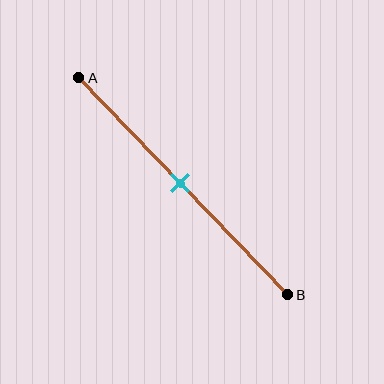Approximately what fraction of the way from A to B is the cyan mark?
The cyan mark is approximately 50% of the way from A to B.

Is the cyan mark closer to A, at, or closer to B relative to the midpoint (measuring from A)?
The cyan mark is approximately at the midpoint of segment AB.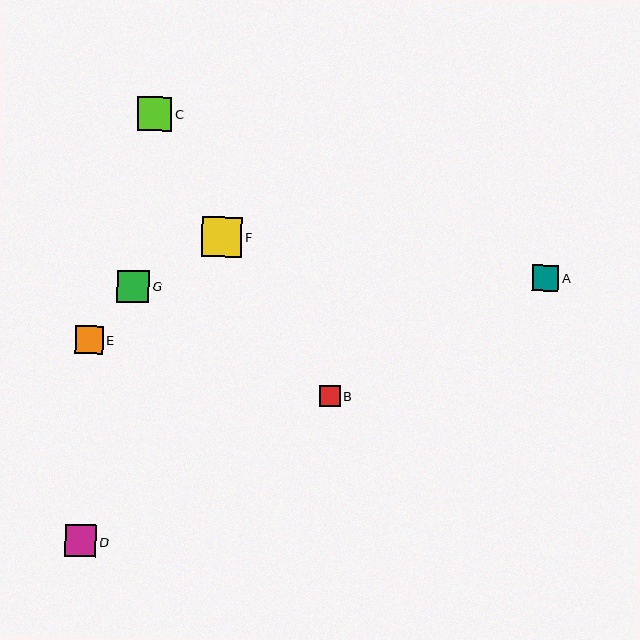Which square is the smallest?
Square B is the smallest with a size of approximately 21 pixels.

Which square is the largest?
Square F is the largest with a size of approximately 40 pixels.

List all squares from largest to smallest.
From largest to smallest: F, C, G, D, E, A, B.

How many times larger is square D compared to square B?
Square D is approximately 1.5 times the size of square B.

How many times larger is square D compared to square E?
Square D is approximately 1.1 times the size of square E.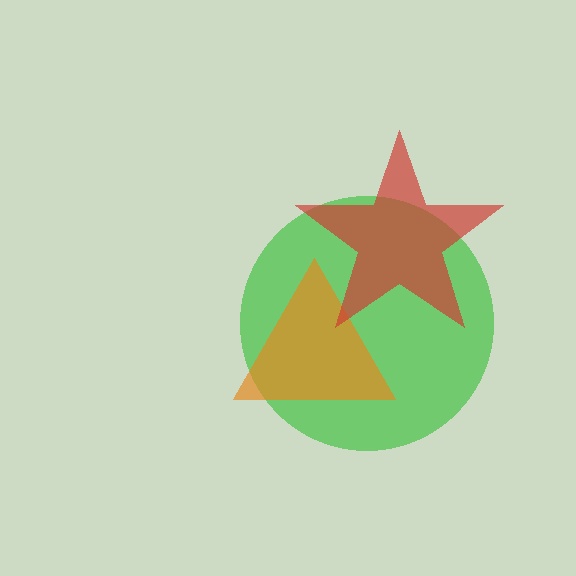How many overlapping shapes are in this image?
There are 3 overlapping shapes in the image.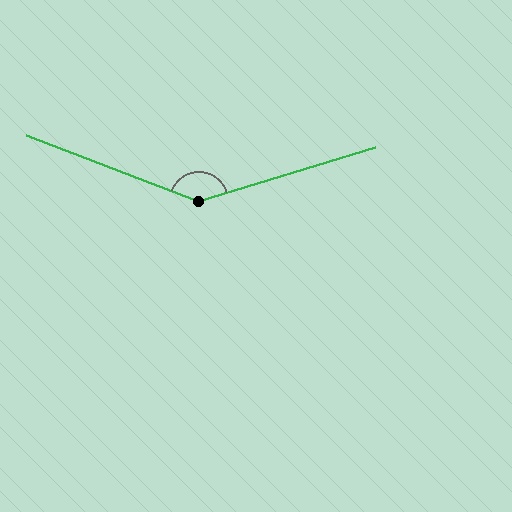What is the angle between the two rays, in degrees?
Approximately 142 degrees.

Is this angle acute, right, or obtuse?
It is obtuse.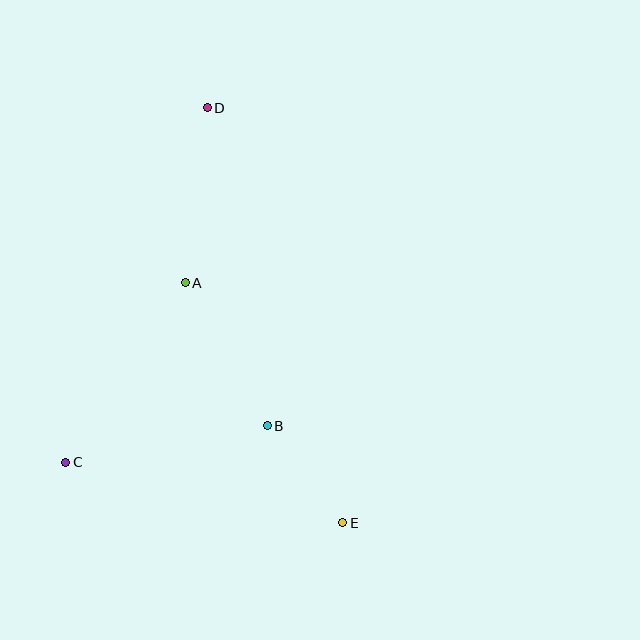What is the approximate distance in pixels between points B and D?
The distance between B and D is approximately 323 pixels.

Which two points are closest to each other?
Points B and E are closest to each other.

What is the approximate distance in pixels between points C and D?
The distance between C and D is approximately 382 pixels.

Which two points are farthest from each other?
Points D and E are farthest from each other.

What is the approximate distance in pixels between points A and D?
The distance between A and D is approximately 176 pixels.